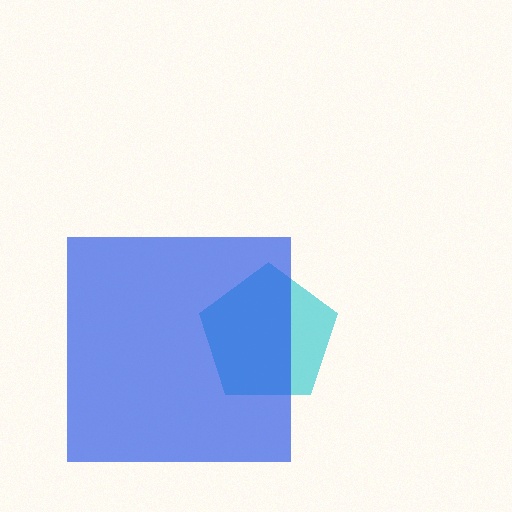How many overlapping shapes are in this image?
There are 2 overlapping shapes in the image.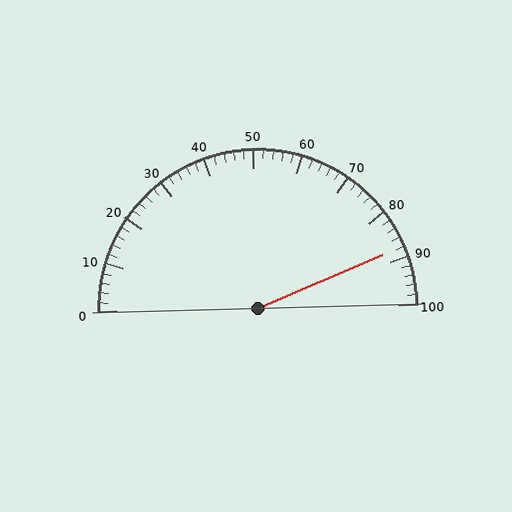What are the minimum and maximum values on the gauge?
The gauge ranges from 0 to 100.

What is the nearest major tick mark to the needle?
The nearest major tick mark is 90.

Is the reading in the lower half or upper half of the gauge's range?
The reading is in the upper half of the range (0 to 100).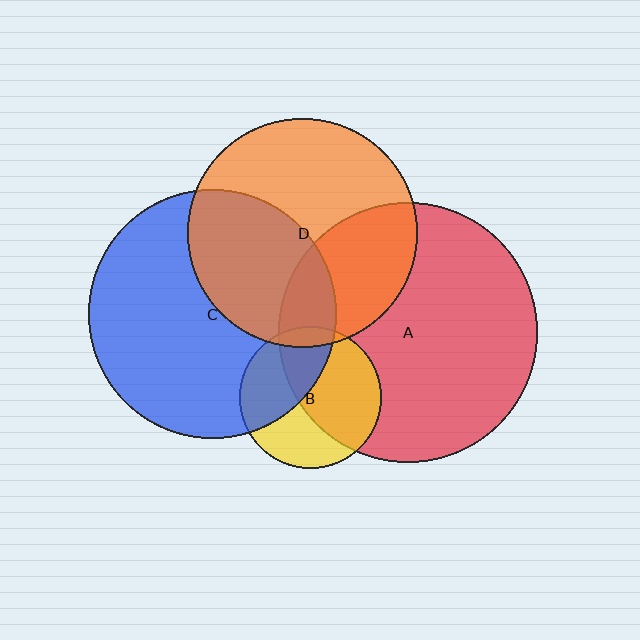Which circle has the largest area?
Circle A (red).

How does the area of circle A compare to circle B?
Approximately 3.3 times.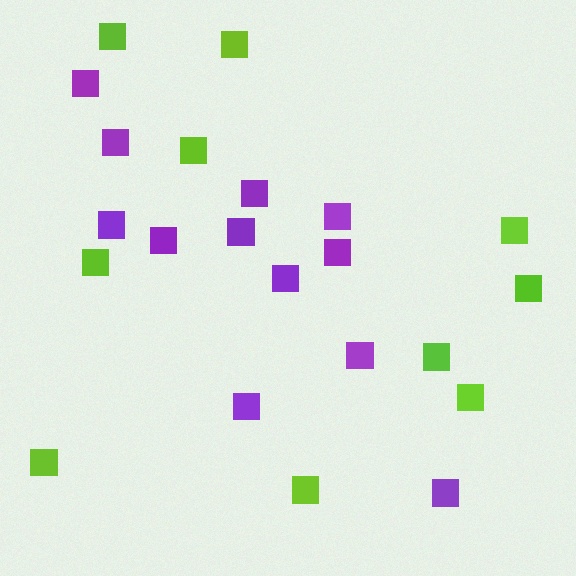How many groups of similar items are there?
There are 2 groups: one group of lime squares (10) and one group of purple squares (12).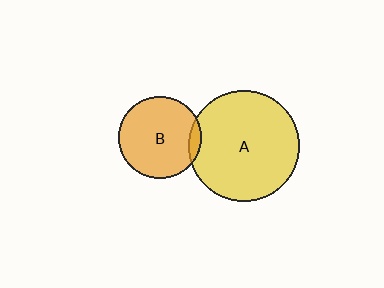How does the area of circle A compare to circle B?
Approximately 1.8 times.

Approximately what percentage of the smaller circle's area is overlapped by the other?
Approximately 10%.